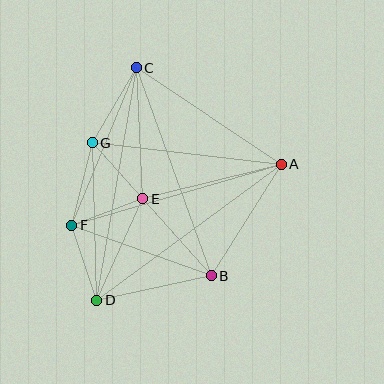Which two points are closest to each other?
Points E and F are closest to each other.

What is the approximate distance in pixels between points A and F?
The distance between A and F is approximately 218 pixels.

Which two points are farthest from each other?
Points C and D are farthest from each other.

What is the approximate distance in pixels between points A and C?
The distance between A and C is approximately 174 pixels.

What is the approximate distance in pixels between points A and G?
The distance between A and G is approximately 191 pixels.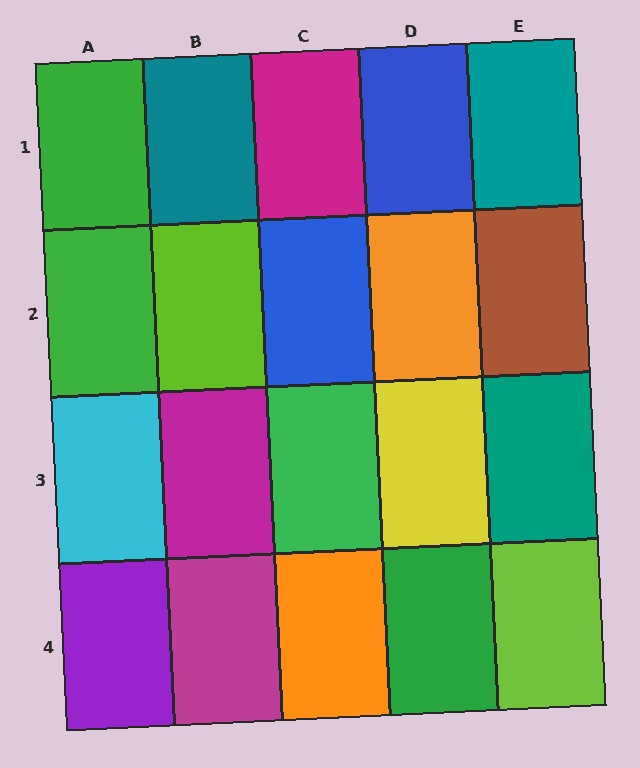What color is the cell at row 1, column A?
Green.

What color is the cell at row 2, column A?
Green.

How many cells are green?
4 cells are green.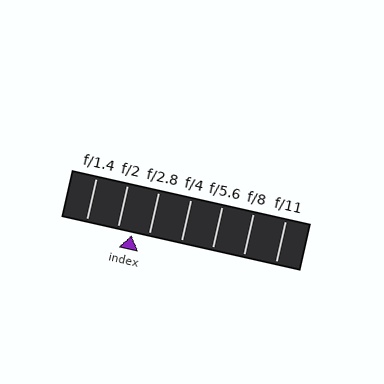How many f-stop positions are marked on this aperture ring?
There are 7 f-stop positions marked.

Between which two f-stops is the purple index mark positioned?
The index mark is between f/2 and f/2.8.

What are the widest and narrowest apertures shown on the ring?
The widest aperture shown is f/1.4 and the narrowest is f/11.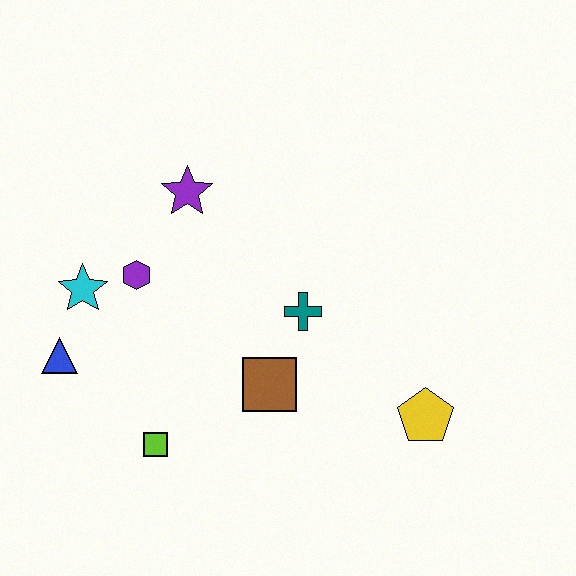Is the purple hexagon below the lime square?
No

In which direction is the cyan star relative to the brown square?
The cyan star is to the left of the brown square.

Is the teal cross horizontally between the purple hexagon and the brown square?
No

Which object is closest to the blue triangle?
The cyan star is closest to the blue triangle.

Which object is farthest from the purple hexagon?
The yellow pentagon is farthest from the purple hexagon.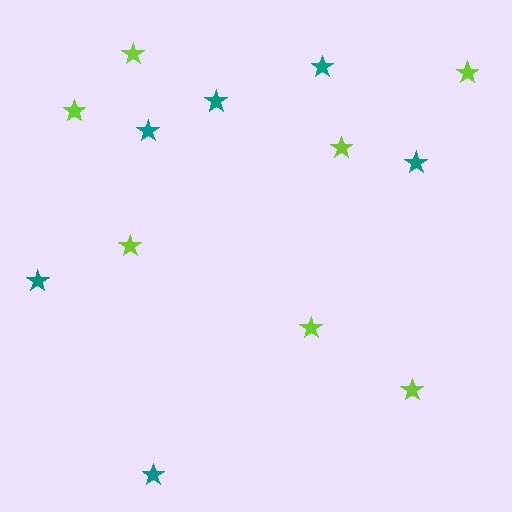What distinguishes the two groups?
There are 2 groups: one group of lime stars (7) and one group of teal stars (6).